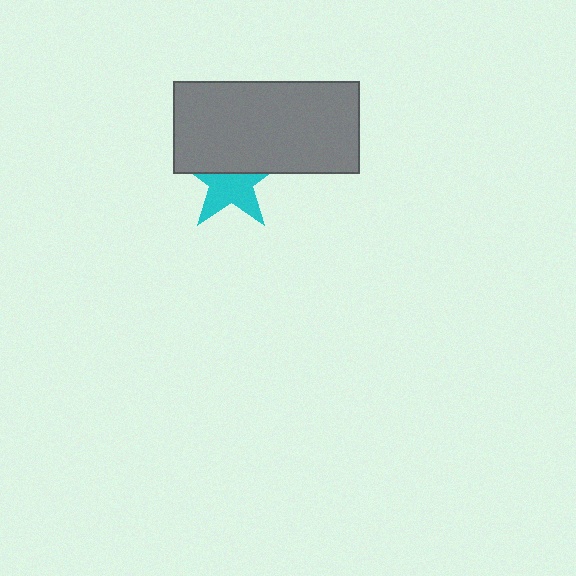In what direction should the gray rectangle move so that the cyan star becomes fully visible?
The gray rectangle should move up. That is the shortest direction to clear the overlap and leave the cyan star fully visible.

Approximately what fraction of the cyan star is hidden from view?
Roughly 43% of the cyan star is hidden behind the gray rectangle.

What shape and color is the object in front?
The object in front is a gray rectangle.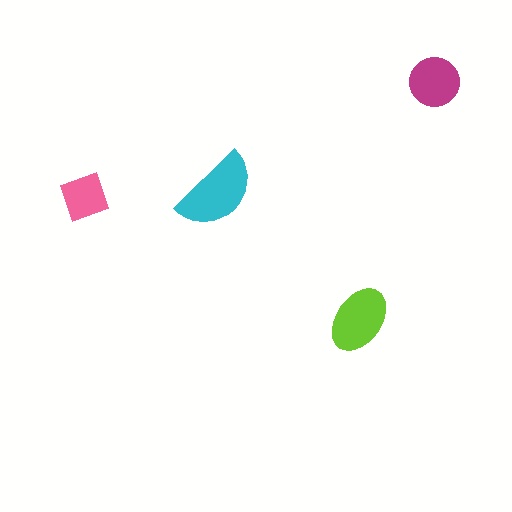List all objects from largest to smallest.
The cyan semicircle, the lime ellipse, the magenta circle, the pink square.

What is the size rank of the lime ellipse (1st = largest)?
2nd.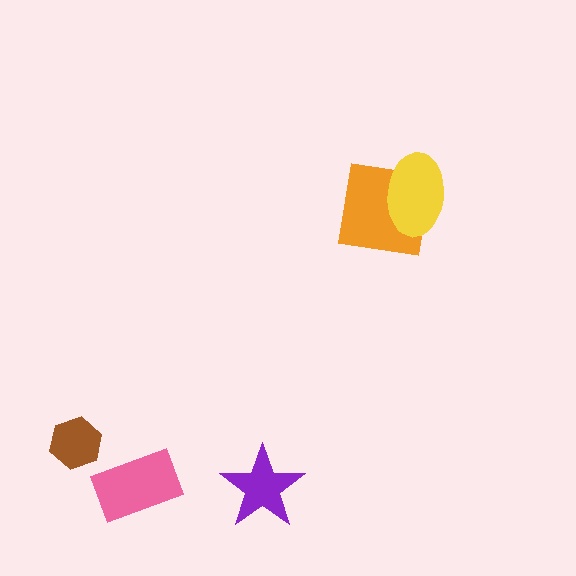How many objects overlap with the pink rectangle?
0 objects overlap with the pink rectangle.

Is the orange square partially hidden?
Yes, it is partially covered by another shape.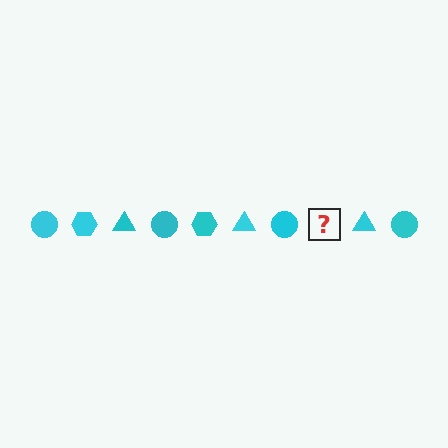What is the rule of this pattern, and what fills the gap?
The rule is that the pattern cycles through circle, hexagon, triangle shapes in cyan. The gap should be filled with a cyan hexagon.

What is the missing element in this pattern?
The missing element is a cyan hexagon.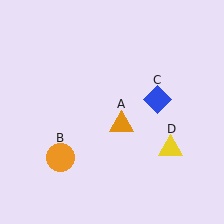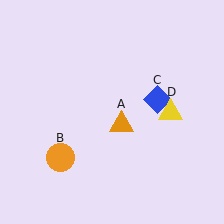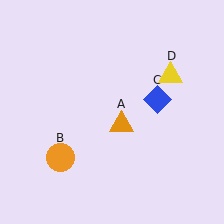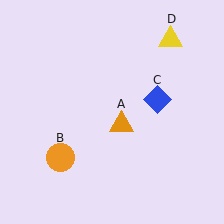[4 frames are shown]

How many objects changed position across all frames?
1 object changed position: yellow triangle (object D).